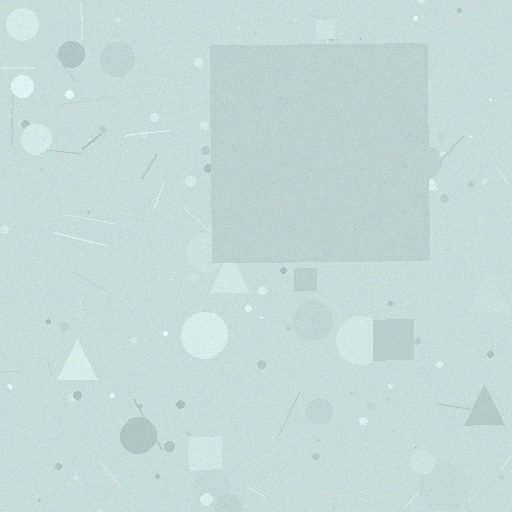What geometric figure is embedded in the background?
A square is embedded in the background.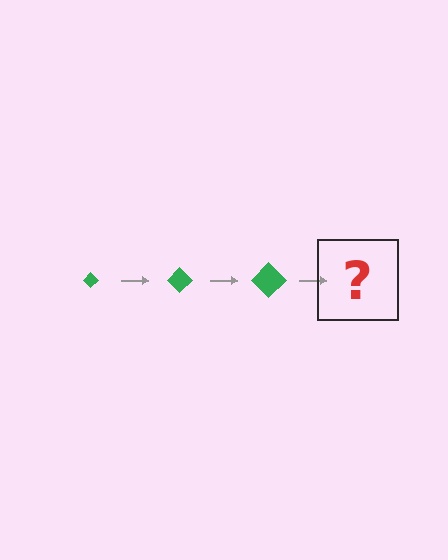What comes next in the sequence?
The next element should be a green diamond, larger than the previous one.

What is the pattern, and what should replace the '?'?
The pattern is that the diamond gets progressively larger each step. The '?' should be a green diamond, larger than the previous one.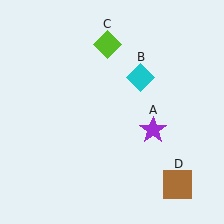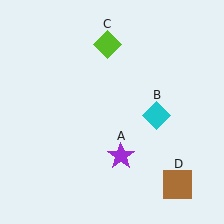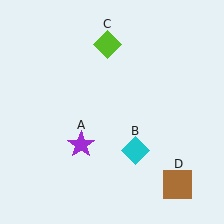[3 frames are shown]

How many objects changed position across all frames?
2 objects changed position: purple star (object A), cyan diamond (object B).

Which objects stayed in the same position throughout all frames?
Lime diamond (object C) and brown square (object D) remained stationary.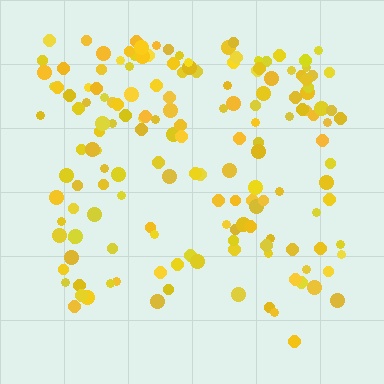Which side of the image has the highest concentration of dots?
The top.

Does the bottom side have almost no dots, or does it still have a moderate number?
Still a moderate number, just noticeably fewer than the top.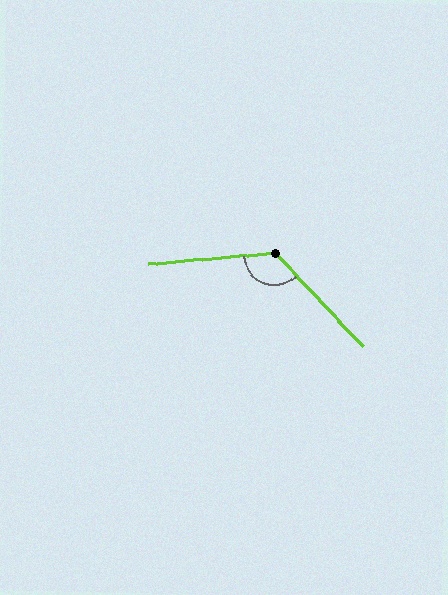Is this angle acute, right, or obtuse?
It is obtuse.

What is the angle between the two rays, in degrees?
Approximately 129 degrees.